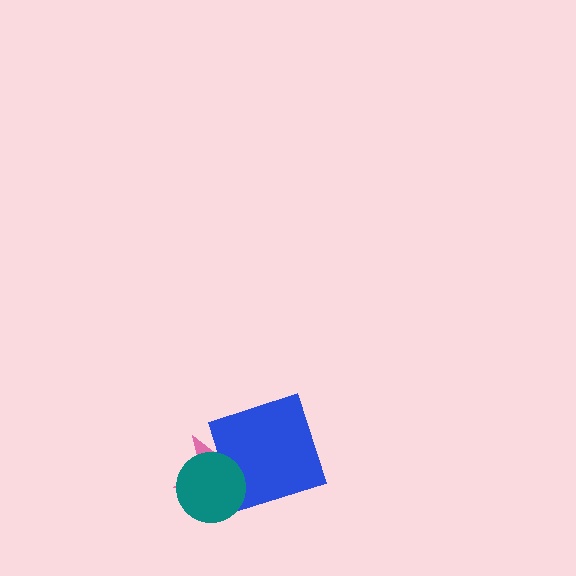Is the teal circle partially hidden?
No, no other shape covers it.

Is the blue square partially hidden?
Yes, it is partially covered by another shape.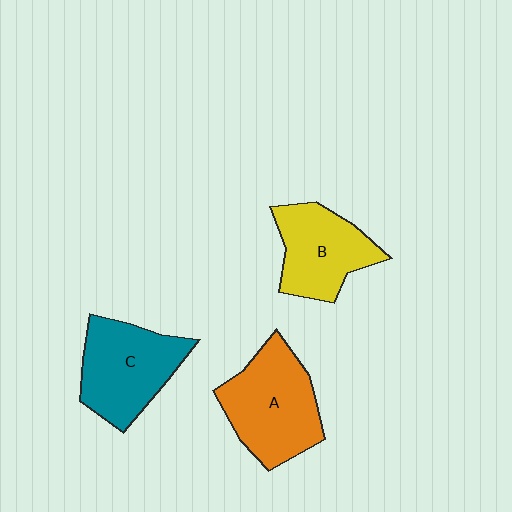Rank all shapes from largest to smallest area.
From largest to smallest: A (orange), C (teal), B (yellow).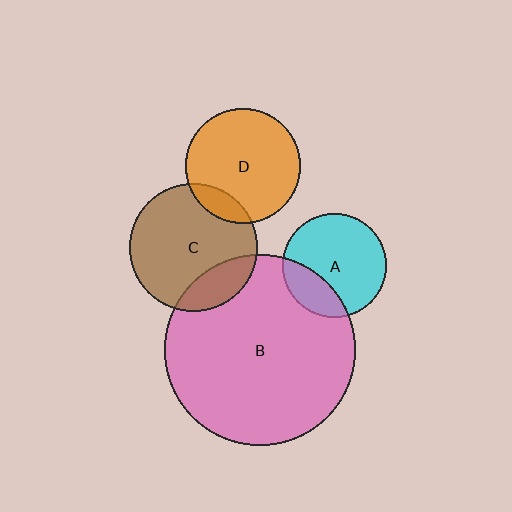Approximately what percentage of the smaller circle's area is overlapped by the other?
Approximately 20%.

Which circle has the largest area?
Circle B (pink).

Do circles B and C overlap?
Yes.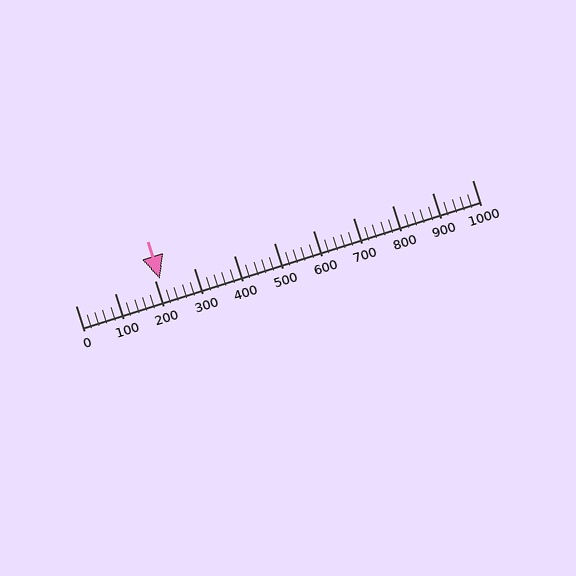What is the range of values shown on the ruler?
The ruler shows values from 0 to 1000.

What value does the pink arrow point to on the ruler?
The pink arrow points to approximately 212.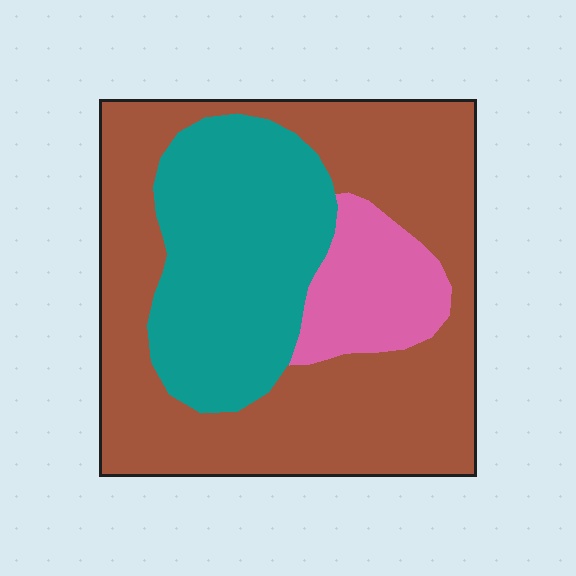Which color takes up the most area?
Brown, at roughly 60%.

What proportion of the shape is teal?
Teal takes up between a sixth and a third of the shape.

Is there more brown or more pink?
Brown.